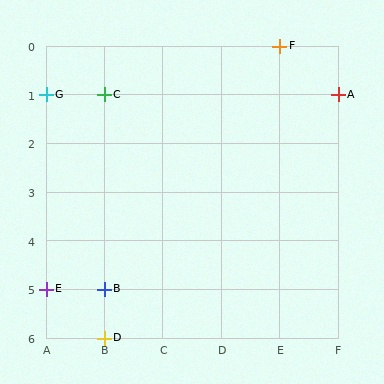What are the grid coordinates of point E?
Point E is at grid coordinates (A, 5).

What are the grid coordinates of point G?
Point G is at grid coordinates (A, 1).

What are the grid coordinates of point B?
Point B is at grid coordinates (B, 5).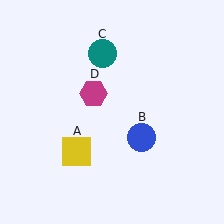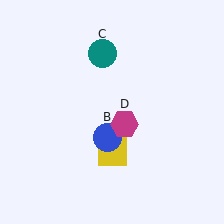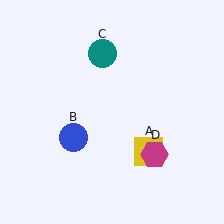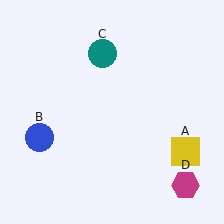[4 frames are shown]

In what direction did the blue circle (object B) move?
The blue circle (object B) moved left.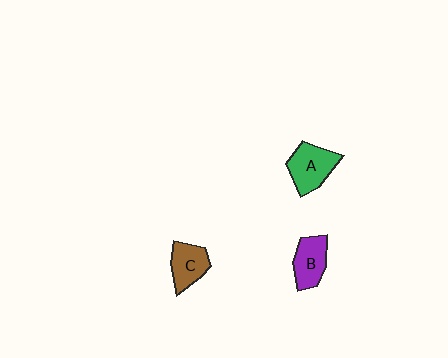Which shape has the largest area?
Shape A (green).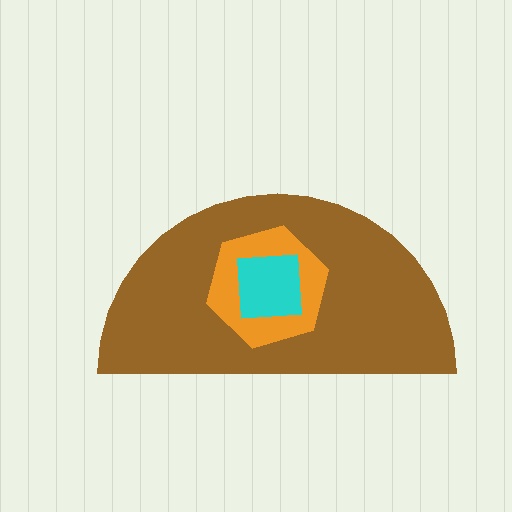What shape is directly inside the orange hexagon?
The cyan square.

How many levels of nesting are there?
3.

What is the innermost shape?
The cyan square.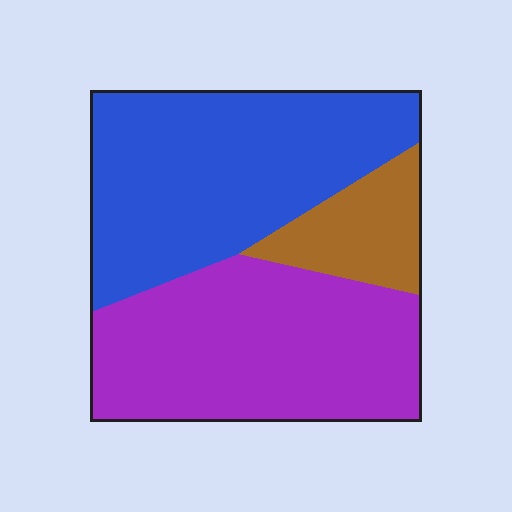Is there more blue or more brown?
Blue.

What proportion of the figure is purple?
Purple covers 43% of the figure.